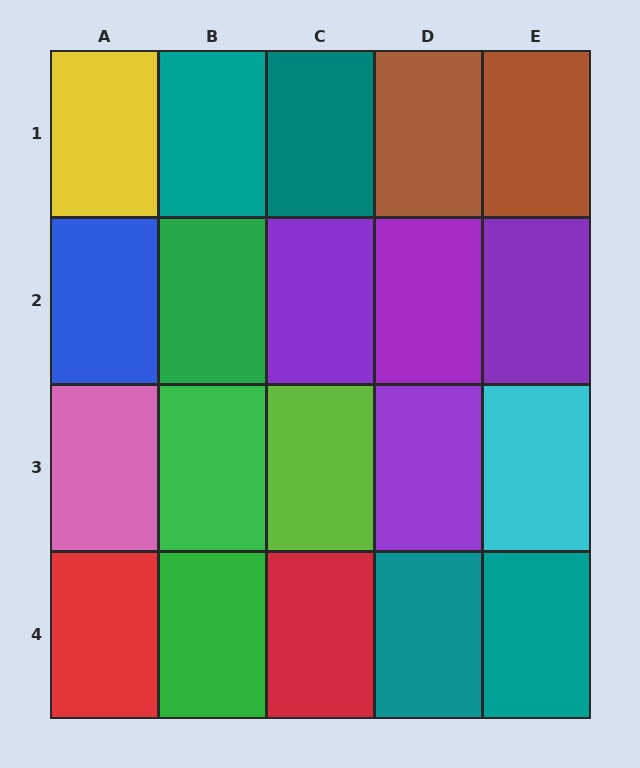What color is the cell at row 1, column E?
Brown.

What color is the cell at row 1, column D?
Brown.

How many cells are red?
2 cells are red.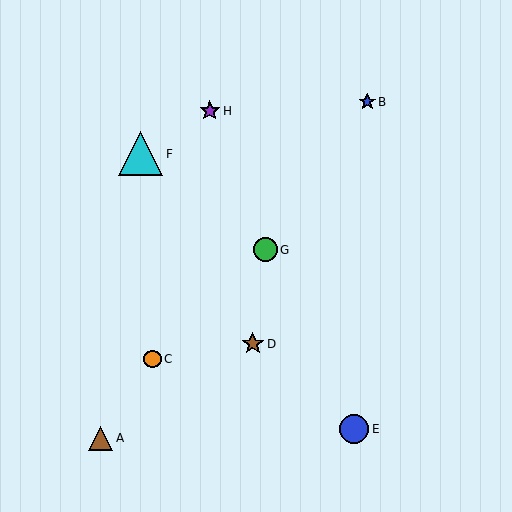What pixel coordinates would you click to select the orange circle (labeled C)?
Click at (153, 359) to select the orange circle C.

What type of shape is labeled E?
Shape E is a blue circle.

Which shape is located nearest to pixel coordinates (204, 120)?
The purple star (labeled H) at (210, 111) is nearest to that location.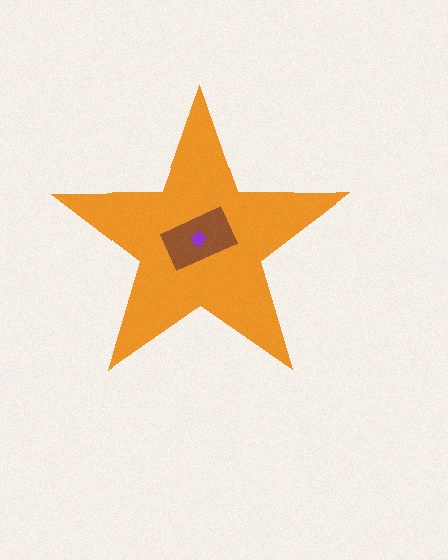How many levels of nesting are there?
3.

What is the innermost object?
The purple diamond.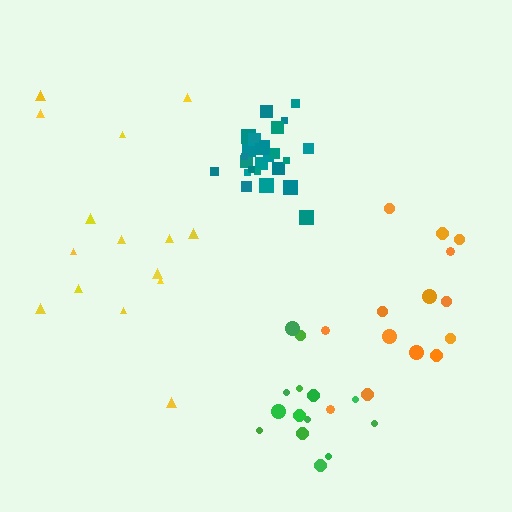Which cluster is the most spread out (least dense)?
Yellow.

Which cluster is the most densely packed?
Teal.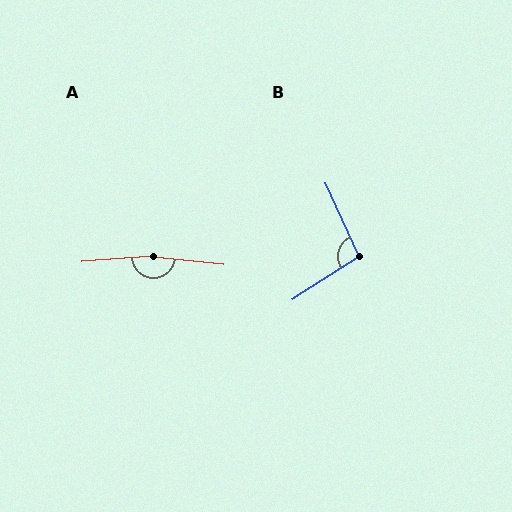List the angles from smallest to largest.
B (98°), A (170°).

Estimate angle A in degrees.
Approximately 170 degrees.